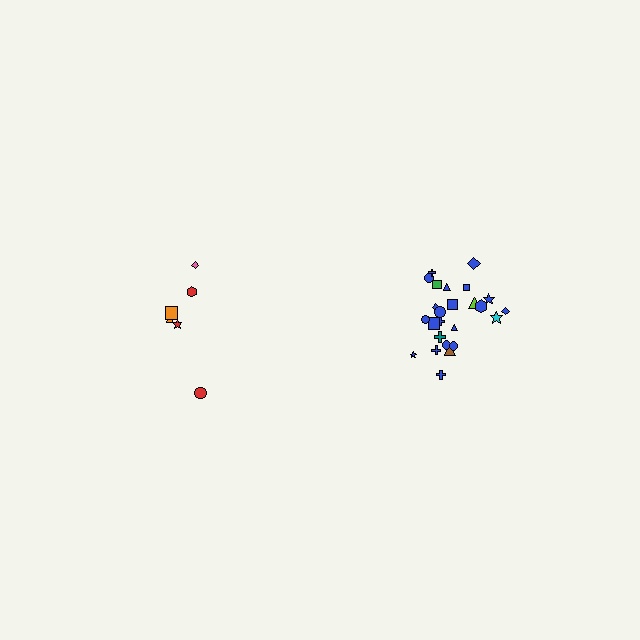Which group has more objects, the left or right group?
The right group.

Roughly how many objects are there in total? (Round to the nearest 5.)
Roughly 30 objects in total.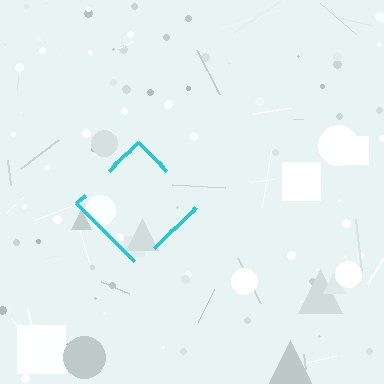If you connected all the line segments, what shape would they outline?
They would outline a diamond.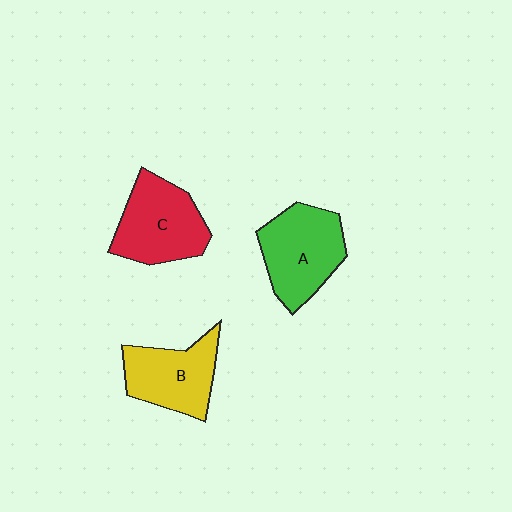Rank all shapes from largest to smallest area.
From largest to smallest: A (green), C (red), B (yellow).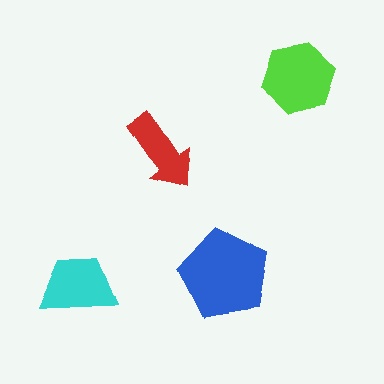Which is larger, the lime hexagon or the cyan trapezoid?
The lime hexagon.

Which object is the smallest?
The red arrow.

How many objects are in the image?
There are 4 objects in the image.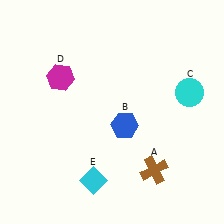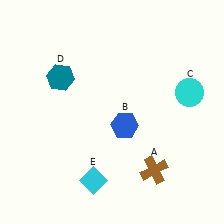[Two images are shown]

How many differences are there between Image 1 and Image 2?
There is 1 difference between the two images.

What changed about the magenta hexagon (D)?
In Image 1, D is magenta. In Image 2, it changed to teal.